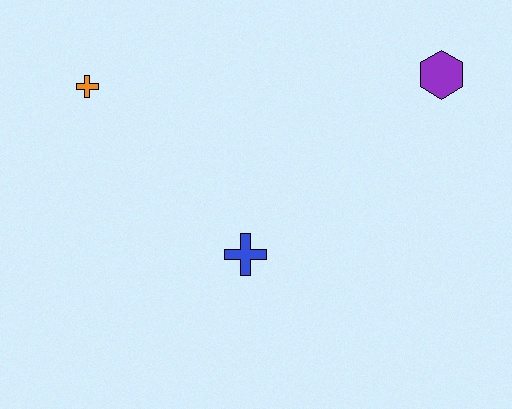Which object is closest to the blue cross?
The orange cross is closest to the blue cross.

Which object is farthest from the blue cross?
The purple hexagon is farthest from the blue cross.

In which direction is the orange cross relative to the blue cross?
The orange cross is above the blue cross.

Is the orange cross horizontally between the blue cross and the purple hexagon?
No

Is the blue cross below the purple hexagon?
Yes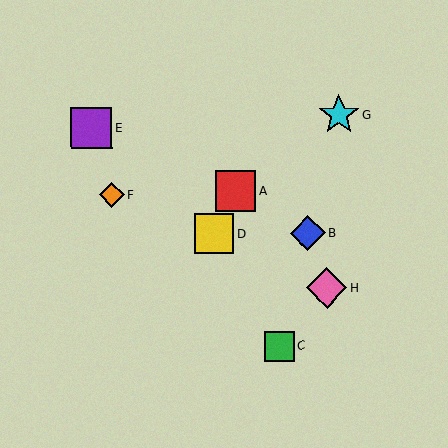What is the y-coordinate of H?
Object H is at y≈288.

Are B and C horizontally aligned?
No, B is at y≈233 and C is at y≈346.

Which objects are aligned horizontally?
Objects B, D are aligned horizontally.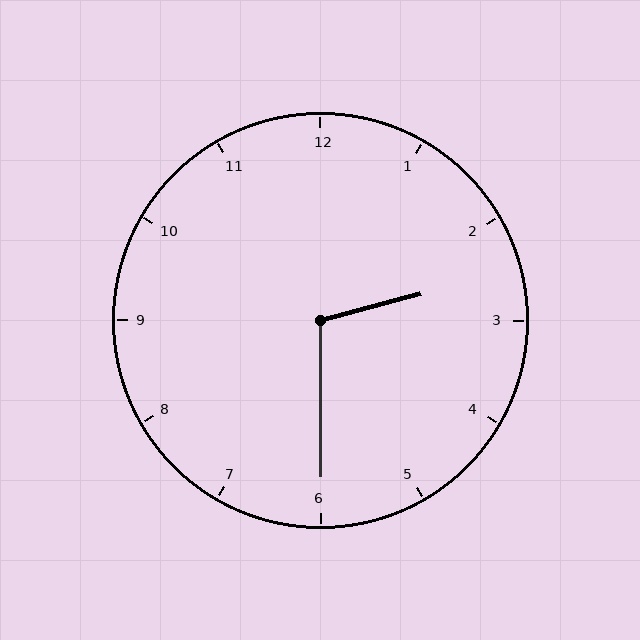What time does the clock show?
2:30.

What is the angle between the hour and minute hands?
Approximately 105 degrees.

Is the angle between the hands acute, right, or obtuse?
It is obtuse.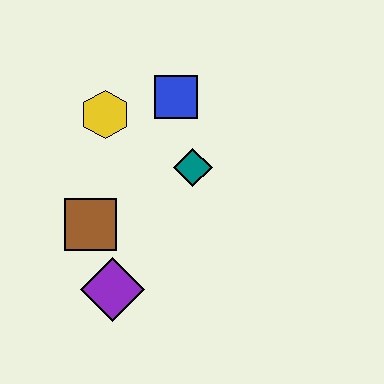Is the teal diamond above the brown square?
Yes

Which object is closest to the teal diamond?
The blue square is closest to the teal diamond.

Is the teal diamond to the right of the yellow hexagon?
Yes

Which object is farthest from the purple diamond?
The blue square is farthest from the purple diamond.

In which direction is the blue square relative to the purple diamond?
The blue square is above the purple diamond.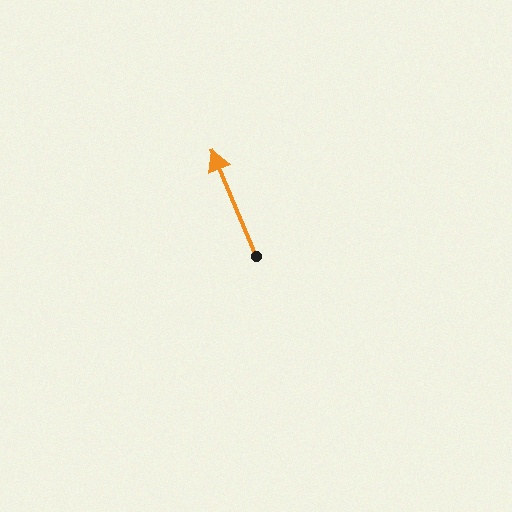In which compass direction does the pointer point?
Northwest.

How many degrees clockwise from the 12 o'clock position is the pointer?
Approximately 337 degrees.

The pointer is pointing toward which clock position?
Roughly 11 o'clock.